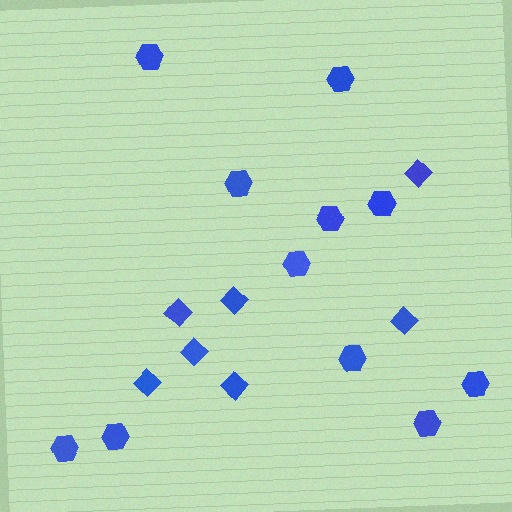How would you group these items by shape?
There are 2 groups: one group of hexagons (11) and one group of diamonds (7).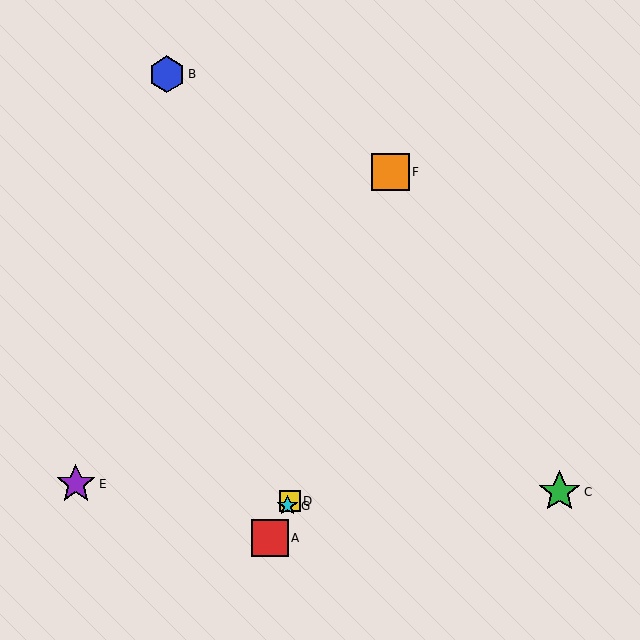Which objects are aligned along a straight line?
Objects A, D, G are aligned along a straight line.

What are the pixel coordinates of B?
Object B is at (167, 74).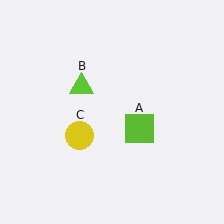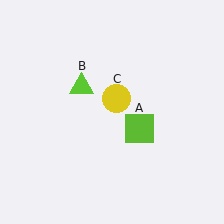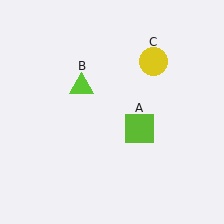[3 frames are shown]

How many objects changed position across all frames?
1 object changed position: yellow circle (object C).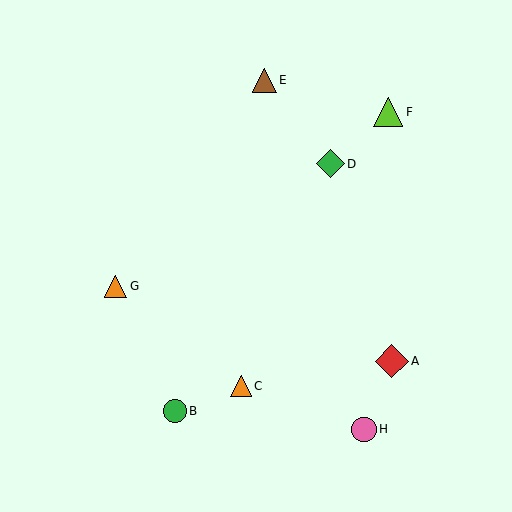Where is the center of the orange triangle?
The center of the orange triangle is at (116, 286).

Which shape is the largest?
The red diamond (labeled A) is the largest.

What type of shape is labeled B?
Shape B is a green circle.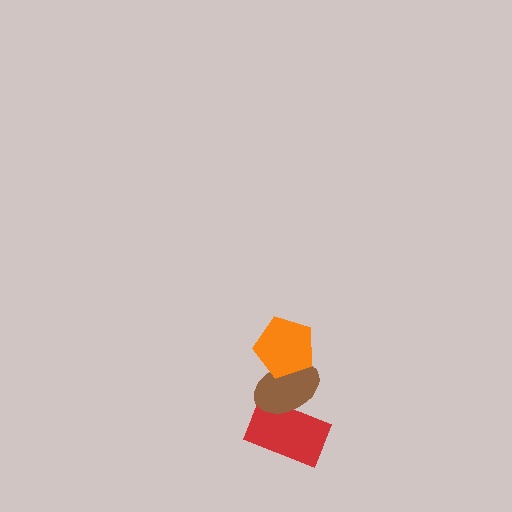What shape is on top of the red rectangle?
The brown ellipse is on top of the red rectangle.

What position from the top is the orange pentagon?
The orange pentagon is 1st from the top.